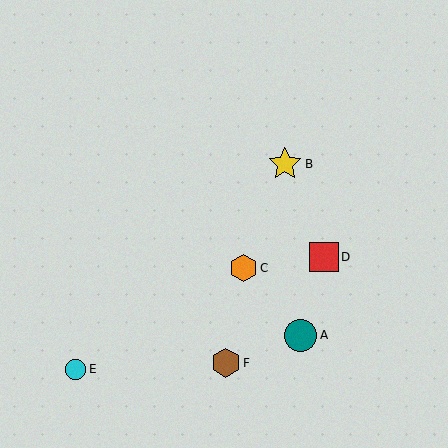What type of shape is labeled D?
Shape D is a red square.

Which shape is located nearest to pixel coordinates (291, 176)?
The yellow star (labeled B) at (285, 164) is nearest to that location.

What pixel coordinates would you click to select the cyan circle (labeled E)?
Click at (76, 369) to select the cyan circle E.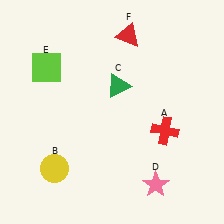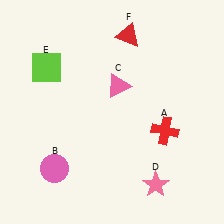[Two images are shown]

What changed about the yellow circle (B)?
In Image 1, B is yellow. In Image 2, it changed to pink.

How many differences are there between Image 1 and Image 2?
There are 2 differences between the two images.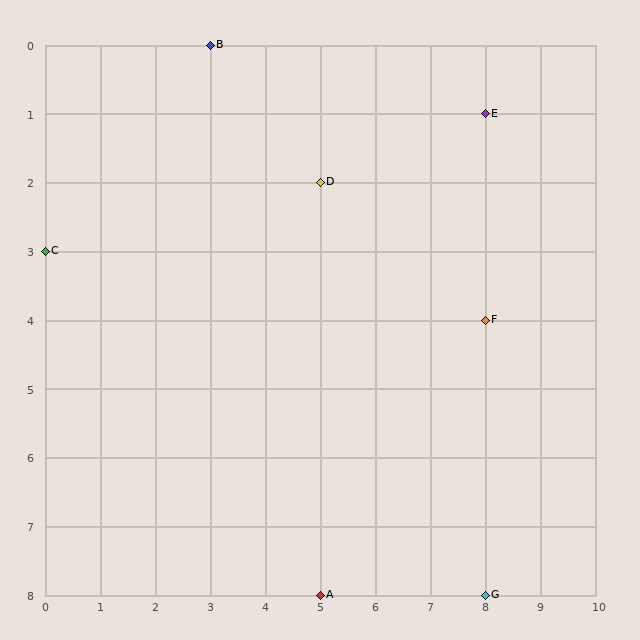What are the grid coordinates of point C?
Point C is at grid coordinates (0, 3).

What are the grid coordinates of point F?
Point F is at grid coordinates (8, 4).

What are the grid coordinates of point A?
Point A is at grid coordinates (5, 8).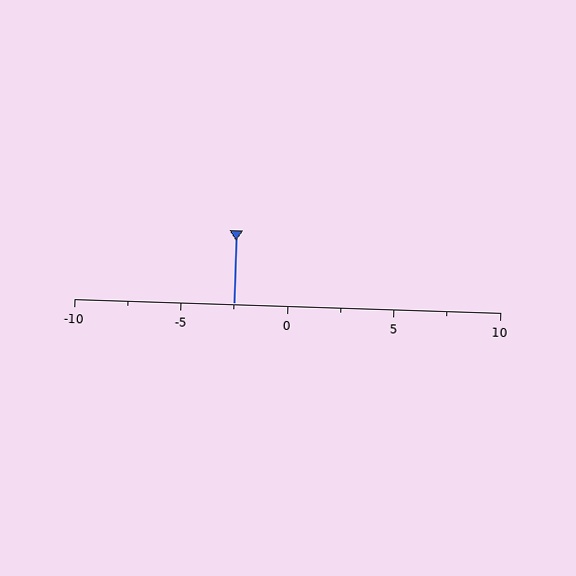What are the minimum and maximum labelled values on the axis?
The axis runs from -10 to 10.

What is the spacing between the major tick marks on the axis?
The major ticks are spaced 5 apart.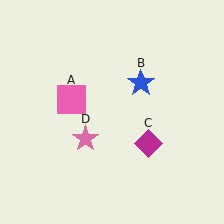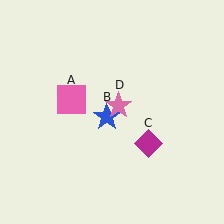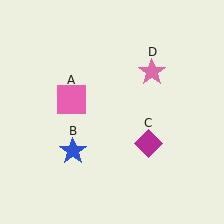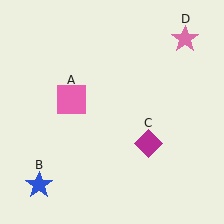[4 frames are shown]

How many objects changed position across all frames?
2 objects changed position: blue star (object B), pink star (object D).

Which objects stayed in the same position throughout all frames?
Pink square (object A) and magenta diamond (object C) remained stationary.